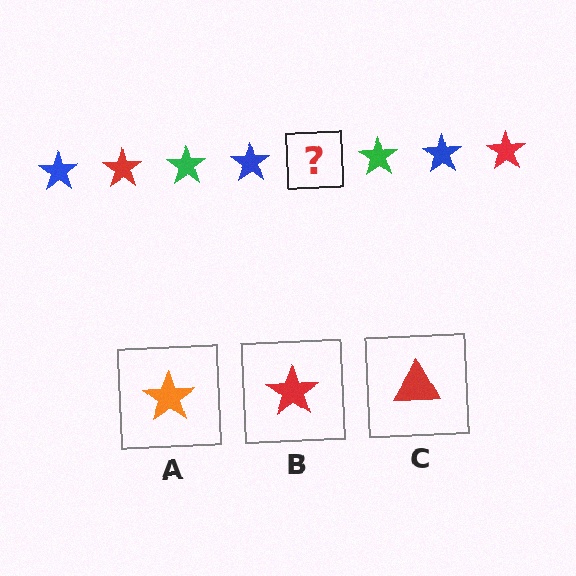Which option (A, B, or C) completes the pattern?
B.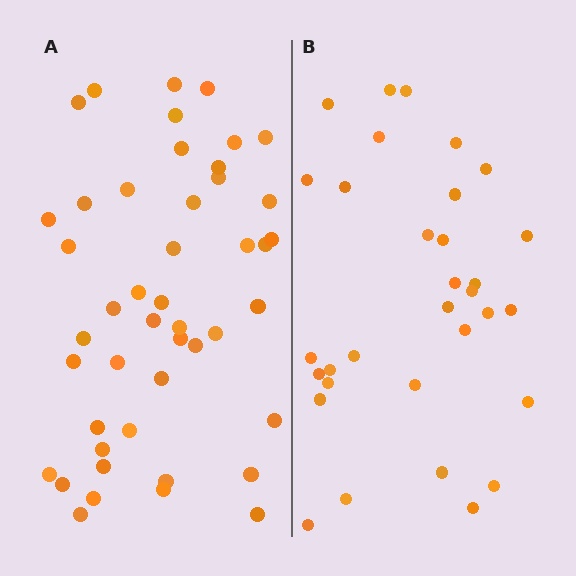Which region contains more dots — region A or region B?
Region A (the left region) has more dots.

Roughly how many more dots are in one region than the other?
Region A has approximately 15 more dots than region B.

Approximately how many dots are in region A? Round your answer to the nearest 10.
About 50 dots. (The exact count is 46, which rounds to 50.)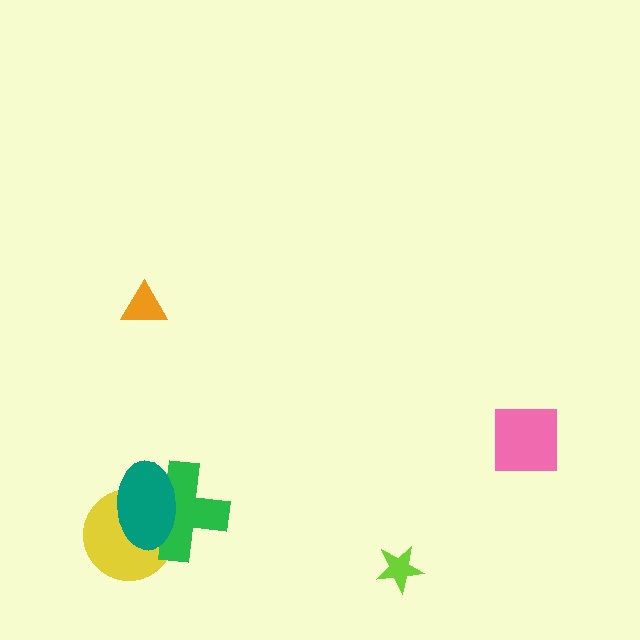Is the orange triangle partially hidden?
No, no other shape covers it.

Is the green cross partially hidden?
Yes, it is partially covered by another shape.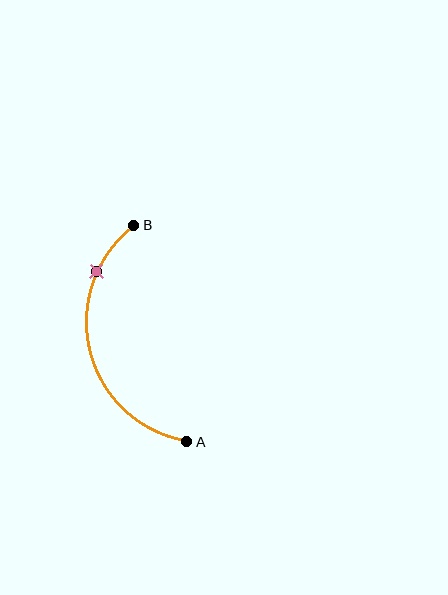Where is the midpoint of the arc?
The arc midpoint is the point on the curve farthest from the straight line joining A and B. It sits to the left of that line.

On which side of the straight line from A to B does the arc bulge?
The arc bulges to the left of the straight line connecting A and B.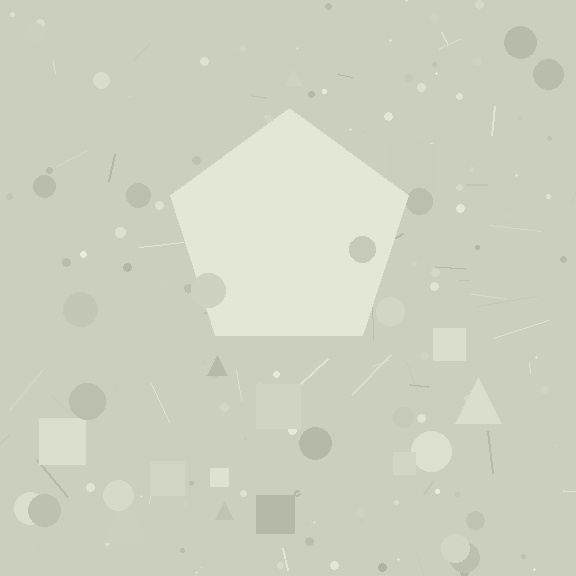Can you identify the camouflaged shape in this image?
The camouflaged shape is a pentagon.